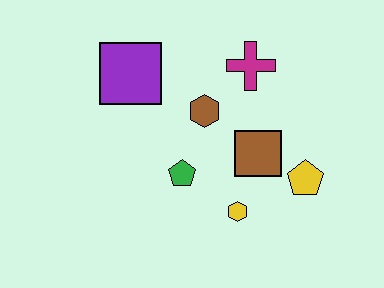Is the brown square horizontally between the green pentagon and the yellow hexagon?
No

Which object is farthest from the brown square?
The purple square is farthest from the brown square.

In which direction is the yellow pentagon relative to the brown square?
The yellow pentagon is to the right of the brown square.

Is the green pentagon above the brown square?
No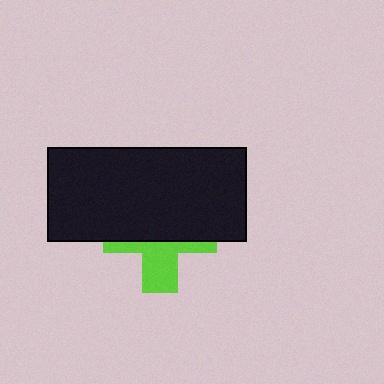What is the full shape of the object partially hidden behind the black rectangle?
The partially hidden object is a lime cross.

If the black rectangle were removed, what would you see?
You would see the complete lime cross.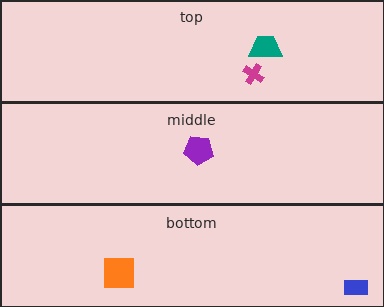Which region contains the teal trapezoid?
The top region.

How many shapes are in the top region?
2.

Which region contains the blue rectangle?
The bottom region.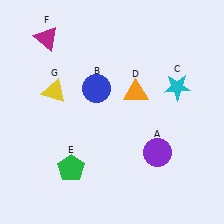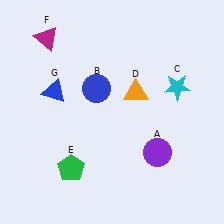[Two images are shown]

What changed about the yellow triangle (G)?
In Image 1, G is yellow. In Image 2, it changed to blue.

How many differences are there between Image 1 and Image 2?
There is 1 difference between the two images.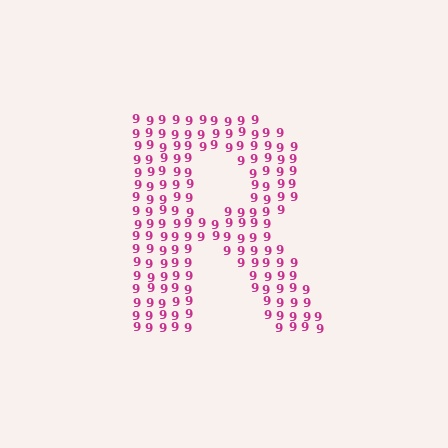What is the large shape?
The large shape is the letter R.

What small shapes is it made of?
It is made of small digit 9's.